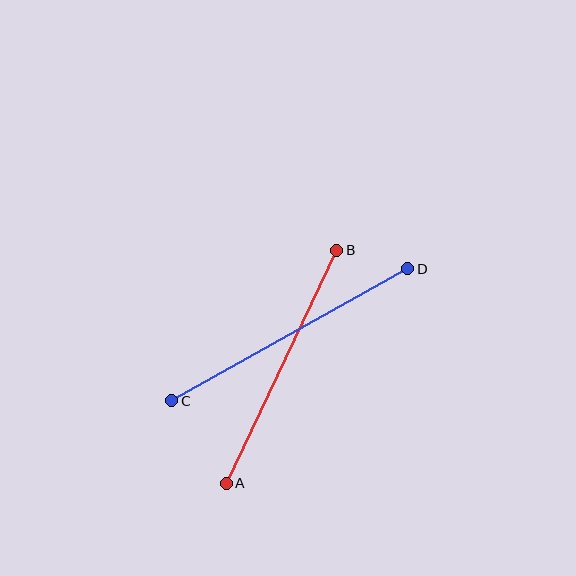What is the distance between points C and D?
The distance is approximately 270 pixels.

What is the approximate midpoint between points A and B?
The midpoint is at approximately (282, 367) pixels.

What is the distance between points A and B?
The distance is approximately 258 pixels.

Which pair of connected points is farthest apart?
Points C and D are farthest apart.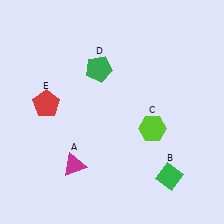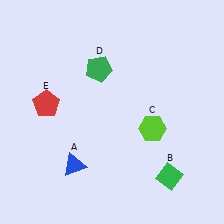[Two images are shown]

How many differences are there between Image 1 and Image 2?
There is 1 difference between the two images.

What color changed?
The triangle (A) changed from magenta in Image 1 to blue in Image 2.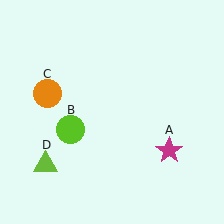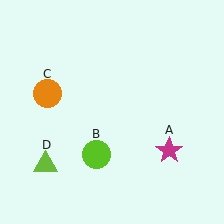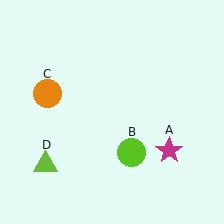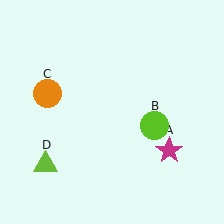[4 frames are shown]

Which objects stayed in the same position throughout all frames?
Magenta star (object A) and orange circle (object C) and lime triangle (object D) remained stationary.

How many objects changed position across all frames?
1 object changed position: lime circle (object B).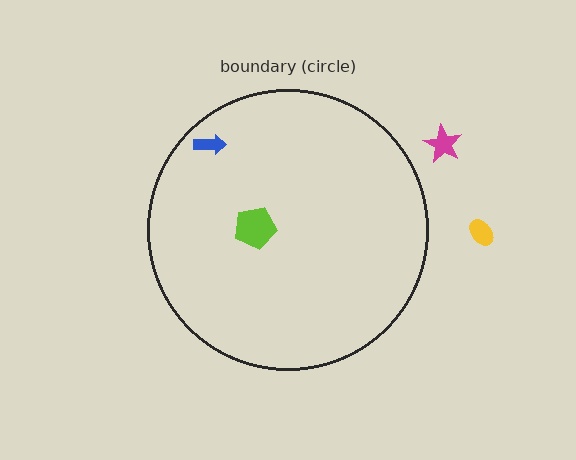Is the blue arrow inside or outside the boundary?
Inside.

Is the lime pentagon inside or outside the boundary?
Inside.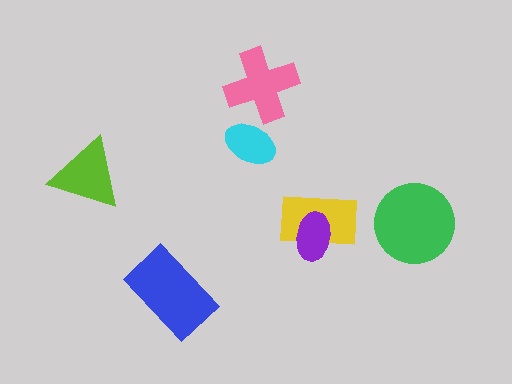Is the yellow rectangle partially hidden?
Yes, it is partially covered by another shape.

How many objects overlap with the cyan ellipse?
0 objects overlap with the cyan ellipse.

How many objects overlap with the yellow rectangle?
1 object overlaps with the yellow rectangle.